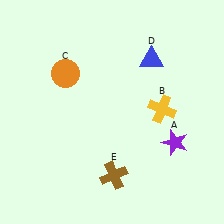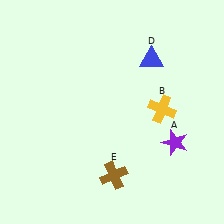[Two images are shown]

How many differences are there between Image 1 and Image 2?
There is 1 difference between the two images.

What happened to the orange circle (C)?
The orange circle (C) was removed in Image 2. It was in the top-left area of Image 1.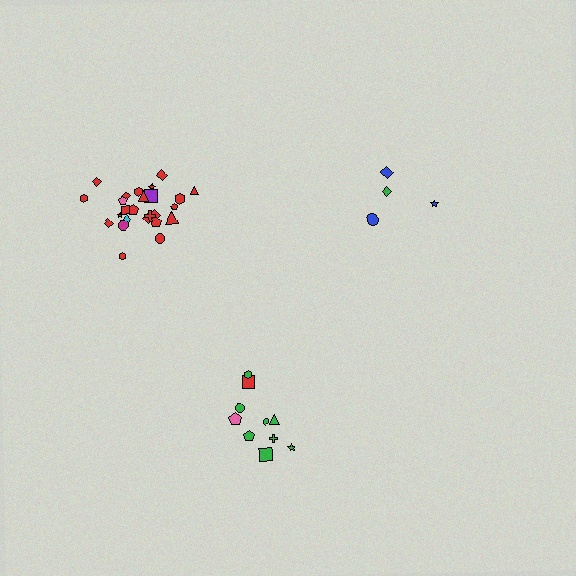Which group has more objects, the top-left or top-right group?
The top-left group.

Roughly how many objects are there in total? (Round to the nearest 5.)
Roughly 40 objects in total.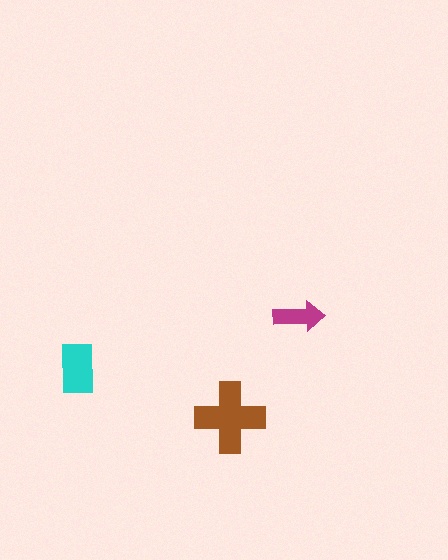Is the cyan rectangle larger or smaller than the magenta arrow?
Larger.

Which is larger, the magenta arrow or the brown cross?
The brown cross.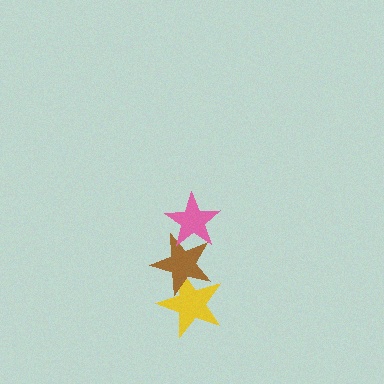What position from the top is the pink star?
The pink star is 1st from the top.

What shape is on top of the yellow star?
The brown star is on top of the yellow star.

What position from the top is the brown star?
The brown star is 2nd from the top.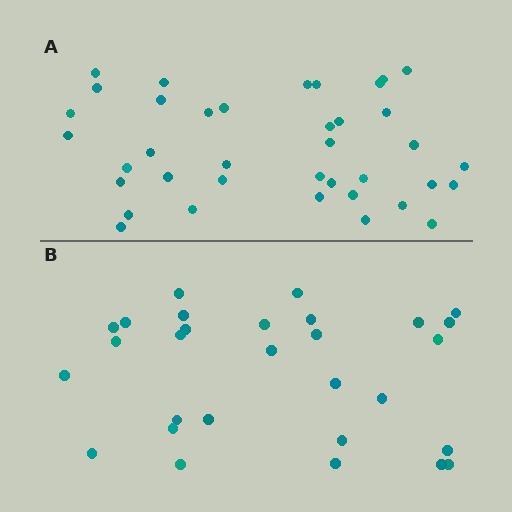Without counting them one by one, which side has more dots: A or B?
Region A (the top region) has more dots.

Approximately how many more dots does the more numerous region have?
Region A has roughly 8 or so more dots than region B.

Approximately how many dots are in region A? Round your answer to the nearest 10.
About 40 dots. (The exact count is 38, which rounds to 40.)